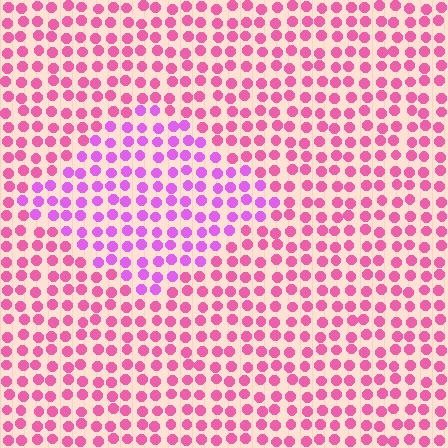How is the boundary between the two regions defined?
The boundary is defined purely by a slight shift in hue (about 33 degrees). Spacing, size, and orientation are identical on both sides.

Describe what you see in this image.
The image is filled with small pink elements in a uniform arrangement. A diamond-shaped region is visible where the elements are tinted to a slightly different hue, forming a subtle color boundary.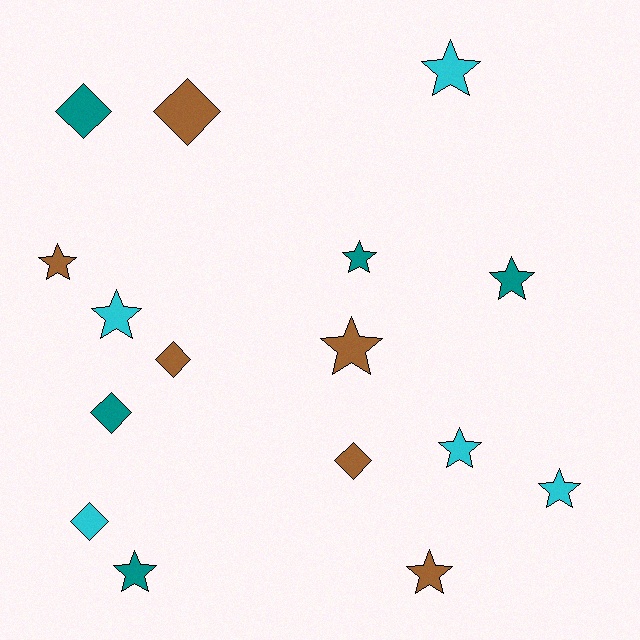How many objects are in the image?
There are 16 objects.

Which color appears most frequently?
Brown, with 6 objects.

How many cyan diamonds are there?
There is 1 cyan diamond.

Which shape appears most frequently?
Star, with 10 objects.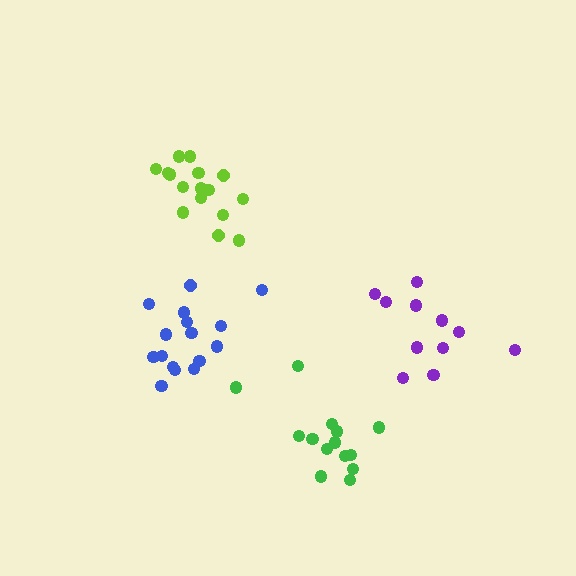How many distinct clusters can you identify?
There are 4 distinct clusters.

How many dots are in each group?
Group 1: 16 dots, Group 2: 12 dots, Group 3: 16 dots, Group 4: 14 dots (58 total).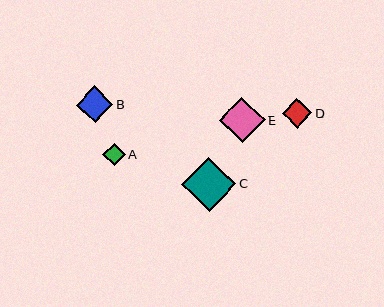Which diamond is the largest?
Diamond C is the largest with a size of approximately 54 pixels.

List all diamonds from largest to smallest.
From largest to smallest: C, E, B, D, A.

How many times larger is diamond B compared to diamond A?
Diamond B is approximately 1.6 times the size of diamond A.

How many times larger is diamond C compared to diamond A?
Diamond C is approximately 2.4 times the size of diamond A.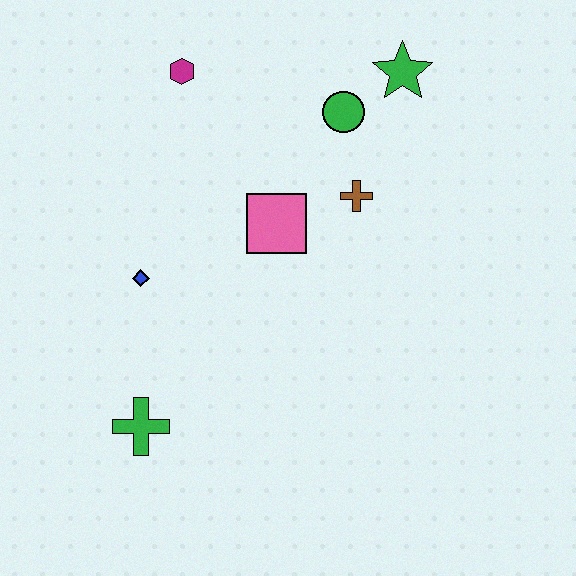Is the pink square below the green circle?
Yes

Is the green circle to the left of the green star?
Yes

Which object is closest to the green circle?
The green star is closest to the green circle.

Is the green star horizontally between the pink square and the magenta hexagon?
No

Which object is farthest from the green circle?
The green cross is farthest from the green circle.